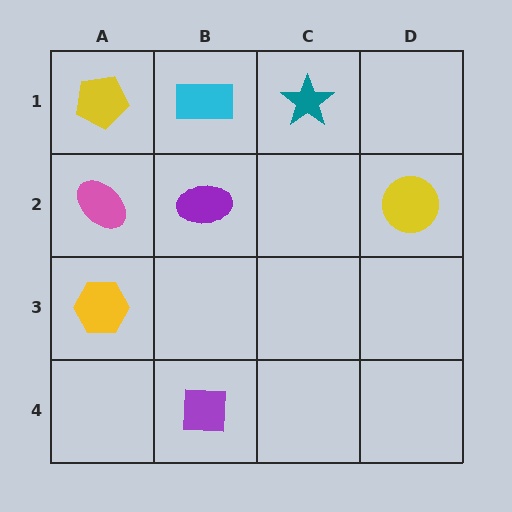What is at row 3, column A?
A yellow hexagon.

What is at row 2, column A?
A pink ellipse.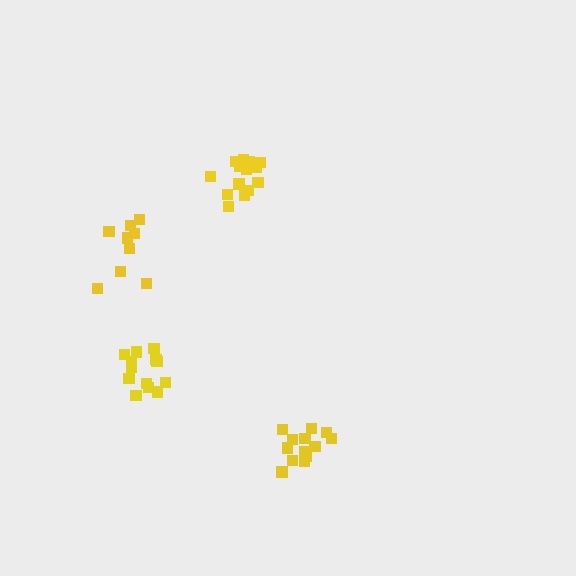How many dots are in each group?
Group 1: 13 dots, Group 2: 9 dots, Group 3: 13 dots, Group 4: 14 dots (49 total).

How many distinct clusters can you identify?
There are 4 distinct clusters.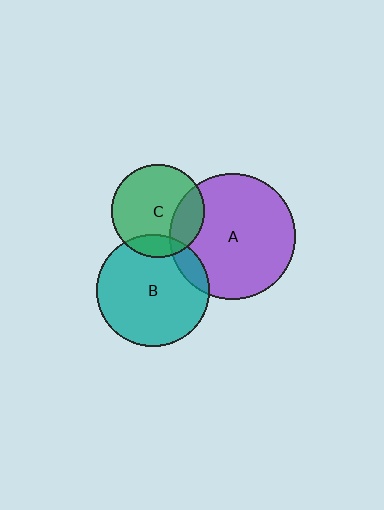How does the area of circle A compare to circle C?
Approximately 1.8 times.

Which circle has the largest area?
Circle A (purple).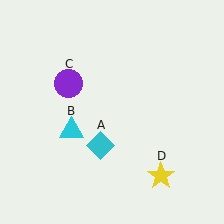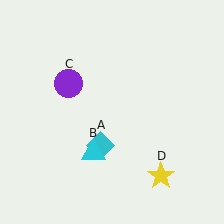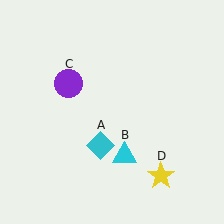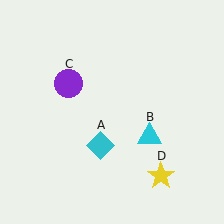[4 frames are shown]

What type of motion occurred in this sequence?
The cyan triangle (object B) rotated counterclockwise around the center of the scene.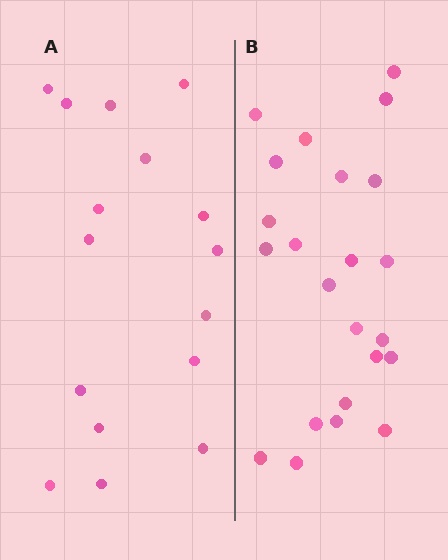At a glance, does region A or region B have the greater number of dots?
Region B (the right region) has more dots.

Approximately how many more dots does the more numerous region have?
Region B has roughly 8 or so more dots than region A.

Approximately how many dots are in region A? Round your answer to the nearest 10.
About 20 dots. (The exact count is 16, which rounds to 20.)